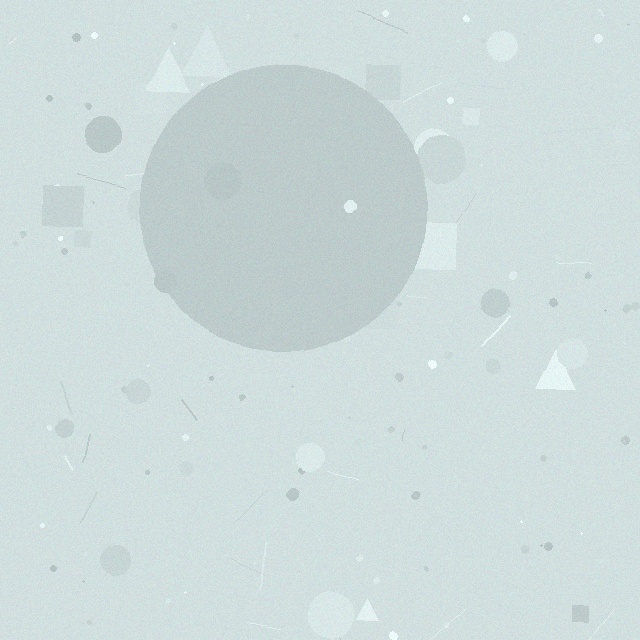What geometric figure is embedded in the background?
A circle is embedded in the background.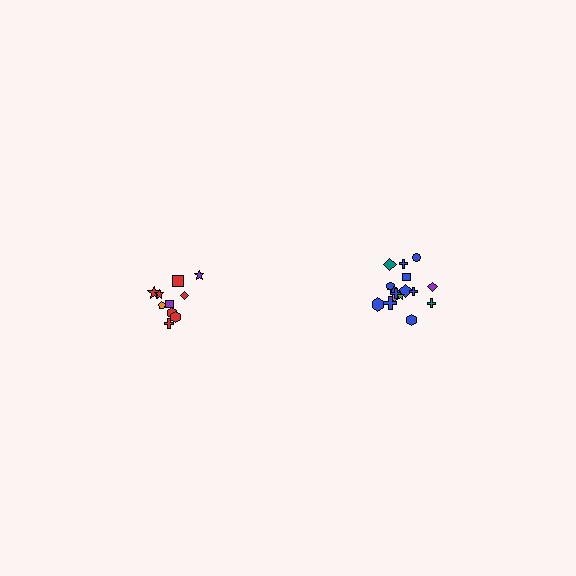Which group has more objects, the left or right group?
The right group.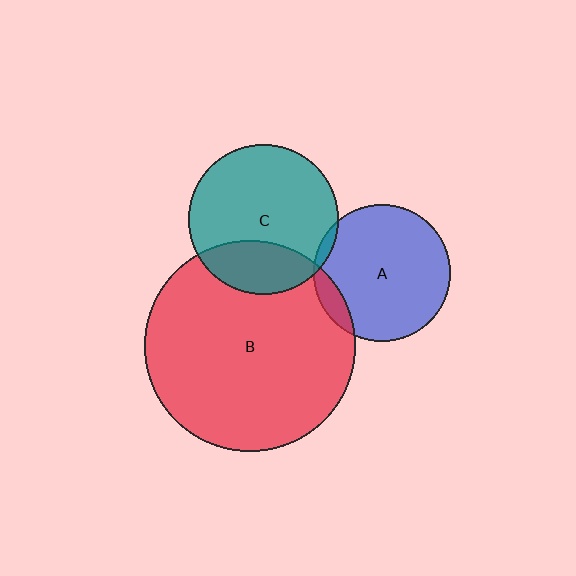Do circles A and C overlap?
Yes.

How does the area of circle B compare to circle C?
Approximately 2.0 times.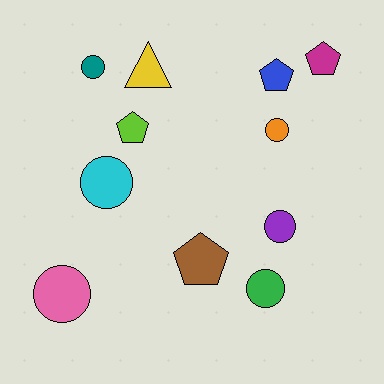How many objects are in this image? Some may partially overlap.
There are 11 objects.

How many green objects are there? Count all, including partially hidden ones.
There is 1 green object.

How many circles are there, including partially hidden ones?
There are 6 circles.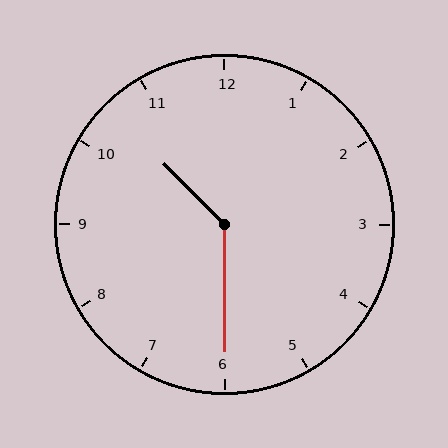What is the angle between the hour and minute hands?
Approximately 135 degrees.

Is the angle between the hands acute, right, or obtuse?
It is obtuse.